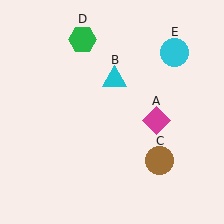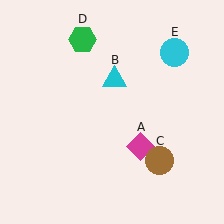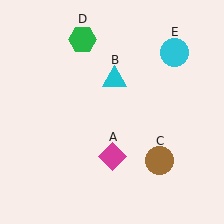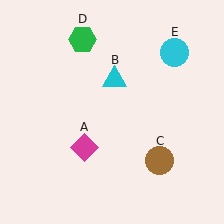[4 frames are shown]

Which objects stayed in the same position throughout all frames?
Cyan triangle (object B) and brown circle (object C) and green hexagon (object D) and cyan circle (object E) remained stationary.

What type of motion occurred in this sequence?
The magenta diamond (object A) rotated clockwise around the center of the scene.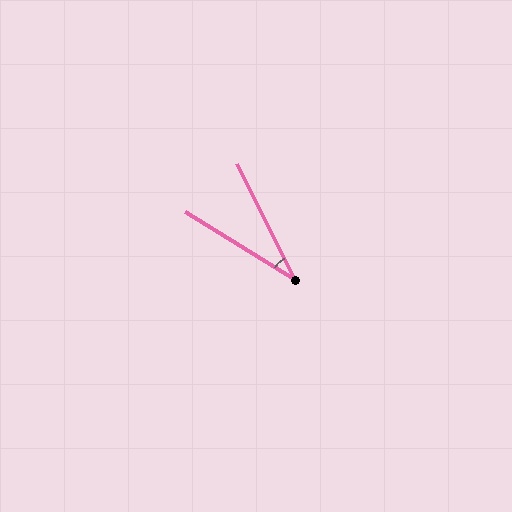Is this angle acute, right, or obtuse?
It is acute.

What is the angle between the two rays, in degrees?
Approximately 32 degrees.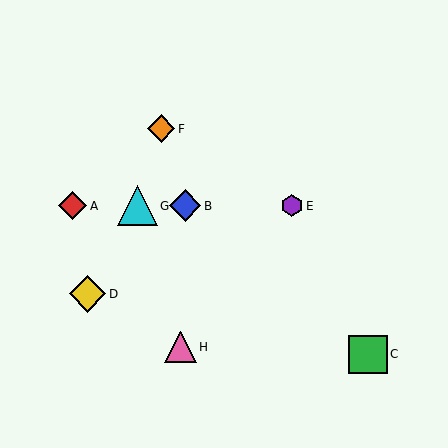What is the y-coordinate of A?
Object A is at y≈206.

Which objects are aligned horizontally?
Objects A, B, E, G are aligned horizontally.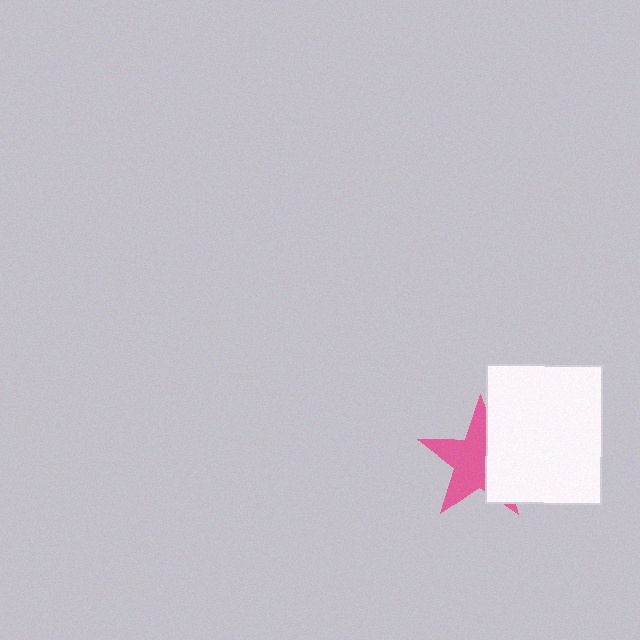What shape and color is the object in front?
The object in front is a white rectangle.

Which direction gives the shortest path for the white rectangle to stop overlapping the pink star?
Moving right gives the shortest separation.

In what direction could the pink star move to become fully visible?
The pink star could move left. That would shift it out from behind the white rectangle entirely.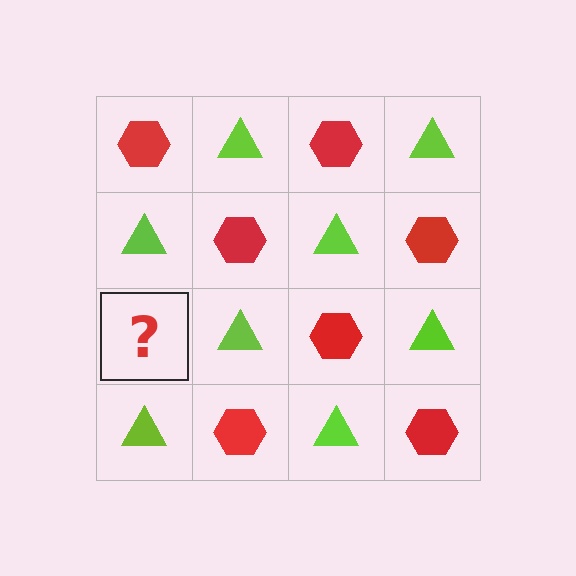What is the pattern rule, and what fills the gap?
The rule is that it alternates red hexagon and lime triangle in a checkerboard pattern. The gap should be filled with a red hexagon.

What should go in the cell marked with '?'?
The missing cell should contain a red hexagon.